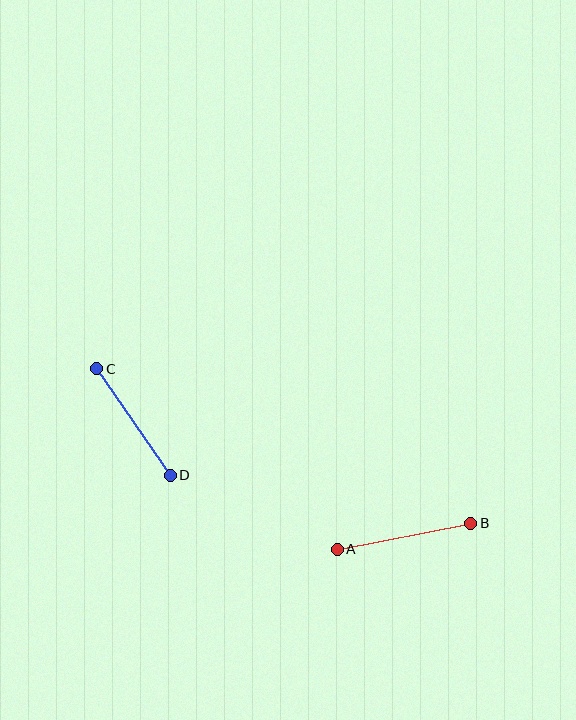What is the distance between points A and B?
The distance is approximately 136 pixels.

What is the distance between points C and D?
The distance is approximately 129 pixels.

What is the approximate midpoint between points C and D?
The midpoint is at approximately (134, 422) pixels.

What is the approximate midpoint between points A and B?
The midpoint is at approximately (404, 536) pixels.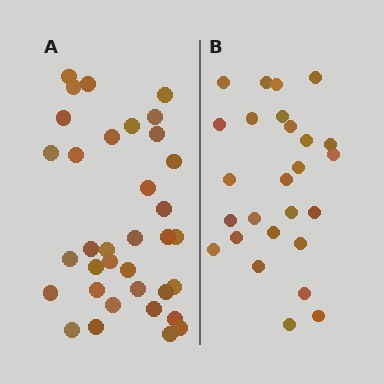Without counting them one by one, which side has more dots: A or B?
Region A (the left region) has more dots.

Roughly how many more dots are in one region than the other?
Region A has roughly 8 or so more dots than region B.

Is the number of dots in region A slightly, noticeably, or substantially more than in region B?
Region A has noticeably more, but not dramatically so. The ratio is roughly 1.3 to 1.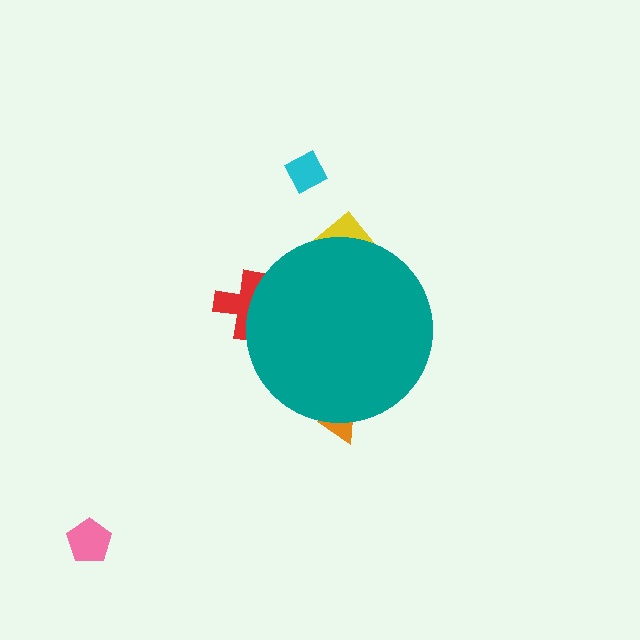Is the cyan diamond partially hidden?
No, the cyan diamond is fully visible.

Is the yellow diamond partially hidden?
Yes, the yellow diamond is partially hidden behind the teal circle.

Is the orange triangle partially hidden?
Yes, the orange triangle is partially hidden behind the teal circle.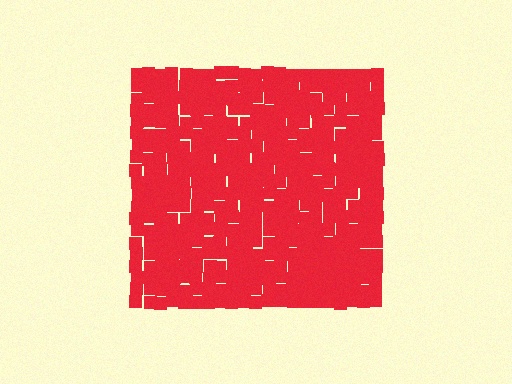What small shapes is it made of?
It is made of small squares.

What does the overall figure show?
The overall figure shows a square.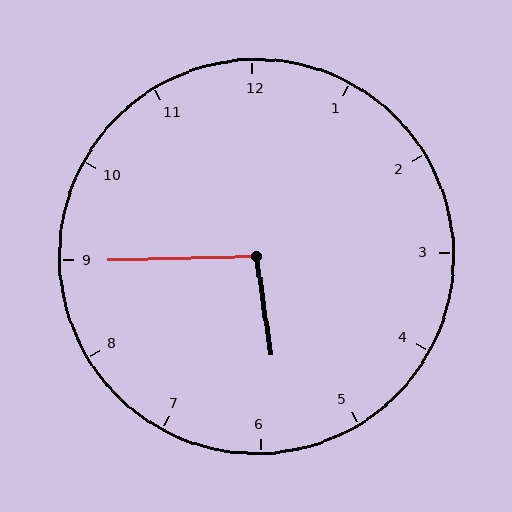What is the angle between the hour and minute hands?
Approximately 98 degrees.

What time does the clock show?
5:45.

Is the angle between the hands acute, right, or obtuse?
It is obtuse.